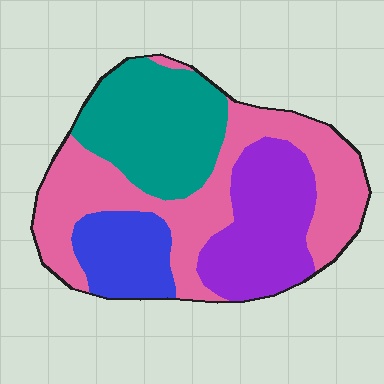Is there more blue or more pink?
Pink.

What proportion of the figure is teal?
Teal covers around 25% of the figure.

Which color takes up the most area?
Pink, at roughly 40%.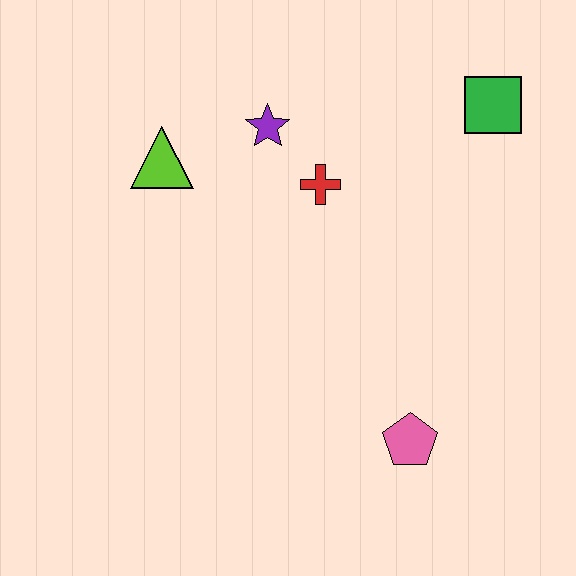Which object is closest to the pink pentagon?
The red cross is closest to the pink pentagon.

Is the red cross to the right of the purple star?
Yes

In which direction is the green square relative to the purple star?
The green square is to the right of the purple star.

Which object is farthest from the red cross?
The pink pentagon is farthest from the red cross.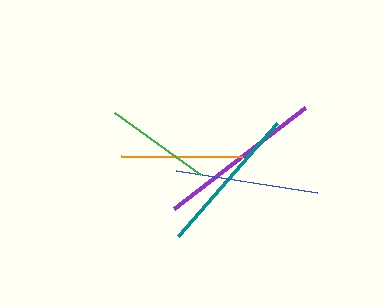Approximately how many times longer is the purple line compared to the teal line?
The purple line is approximately 1.1 times the length of the teal line.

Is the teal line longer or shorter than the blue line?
The teal line is longer than the blue line.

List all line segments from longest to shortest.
From longest to shortest: purple, teal, blue, orange, green.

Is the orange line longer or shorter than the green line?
The orange line is longer than the green line.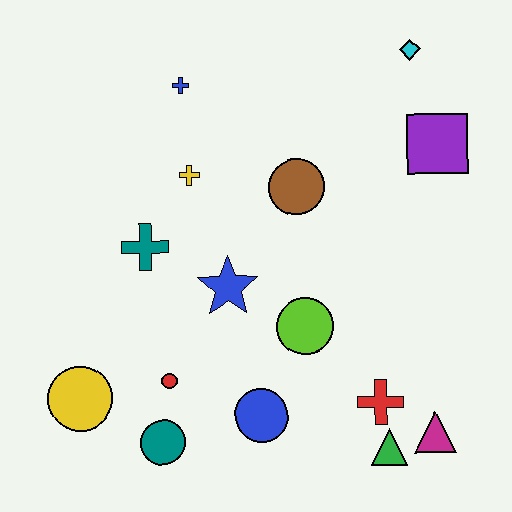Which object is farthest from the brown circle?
The yellow circle is farthest from the brown circle.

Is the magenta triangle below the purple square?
Yes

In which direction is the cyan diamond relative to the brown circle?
The cyan diamond is above the brown circle.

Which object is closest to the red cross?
The green triangle is closest to the red cross.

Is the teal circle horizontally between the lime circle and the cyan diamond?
No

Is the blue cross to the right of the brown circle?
No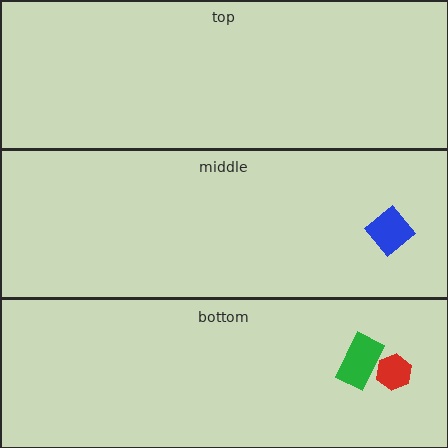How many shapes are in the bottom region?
2.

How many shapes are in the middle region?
1.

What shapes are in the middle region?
The blue diamond.